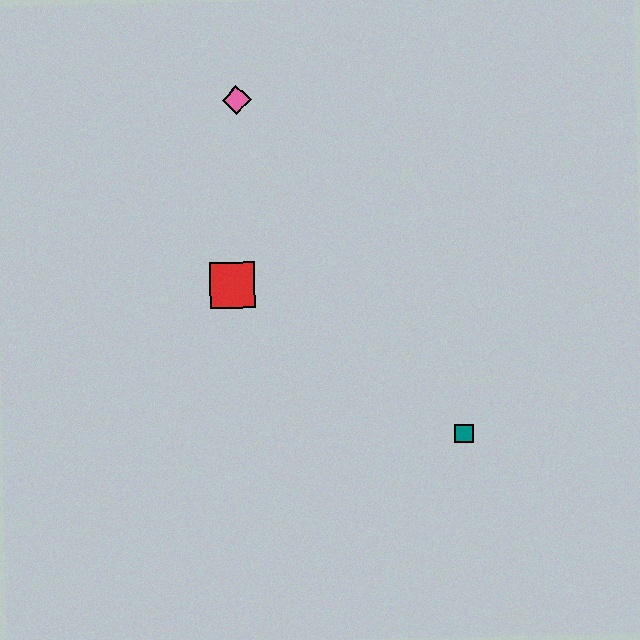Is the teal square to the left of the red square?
No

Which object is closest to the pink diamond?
The red square is closest to the pink diamond.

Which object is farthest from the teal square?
The pink diamond is farthest from the teal square.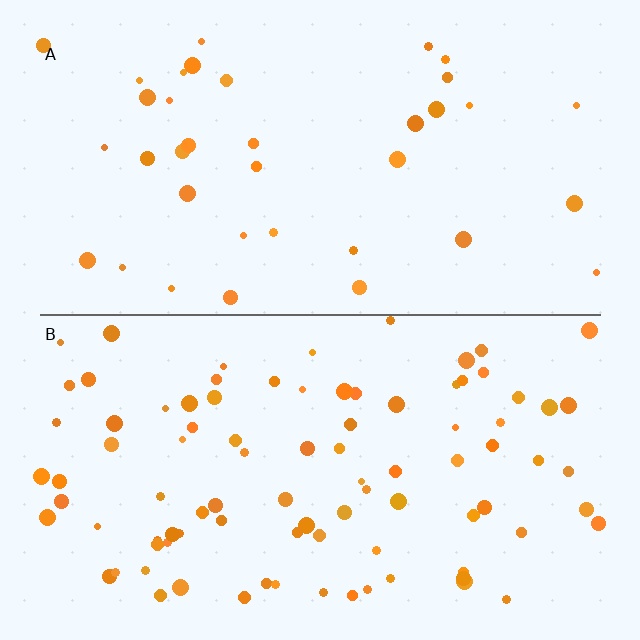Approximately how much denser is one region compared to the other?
Approximately 2.4× — region B over region A.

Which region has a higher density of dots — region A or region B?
B (the bottom).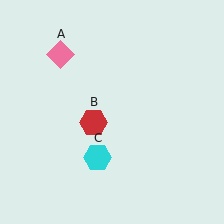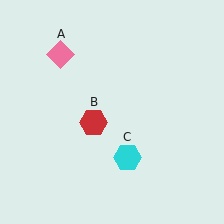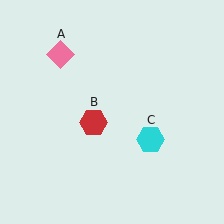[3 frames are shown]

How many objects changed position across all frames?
1 object changed position: cyan hexagon (object C).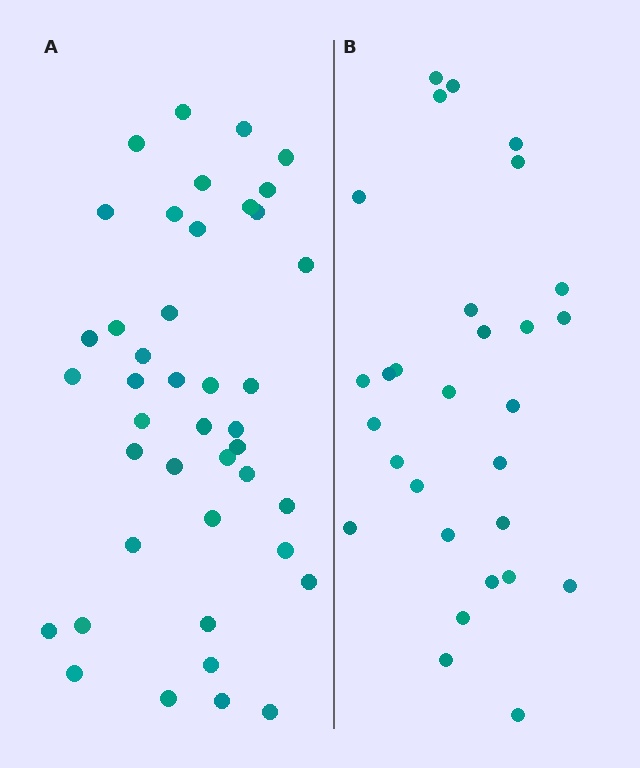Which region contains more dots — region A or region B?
Region A (the left region) has more dots.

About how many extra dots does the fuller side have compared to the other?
Region A has approximately 15 more dots than region B.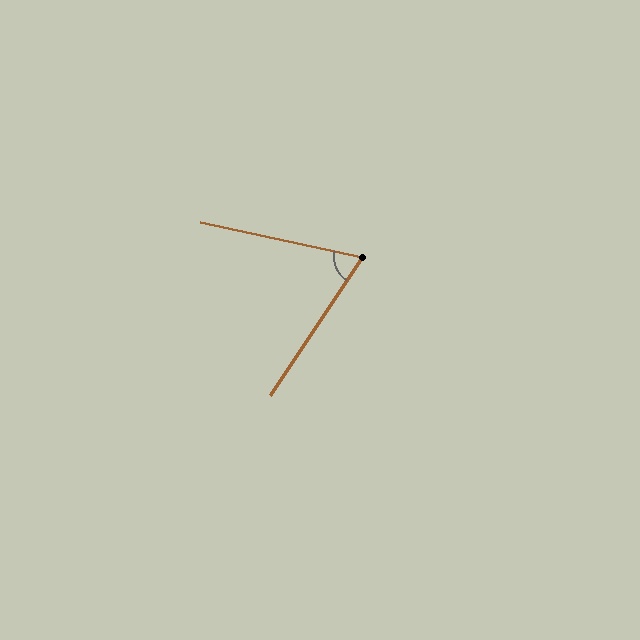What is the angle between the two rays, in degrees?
Approximately 69 degrees.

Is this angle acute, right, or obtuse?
It is acute.